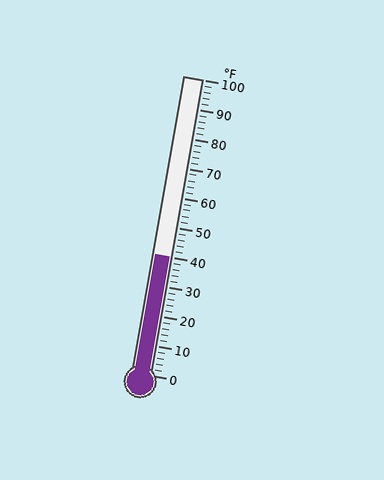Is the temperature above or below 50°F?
The temperature is below 50°F.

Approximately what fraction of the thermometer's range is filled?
The thermometer is filled to approximately 40% of its range.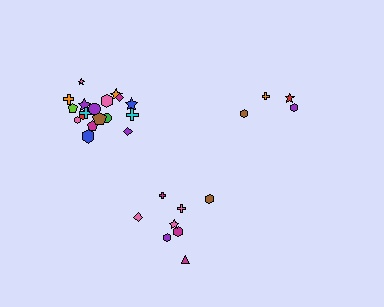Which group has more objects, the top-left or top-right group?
The top-left group.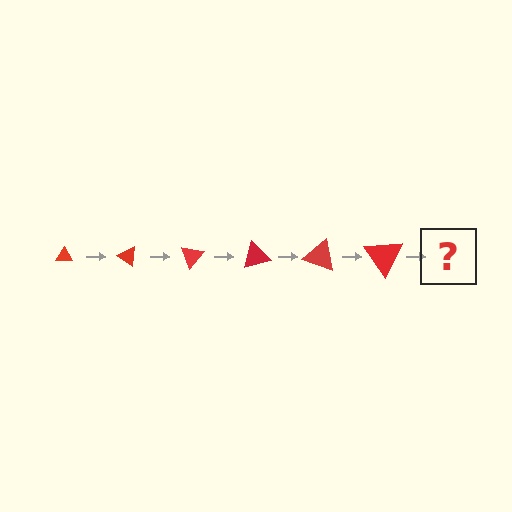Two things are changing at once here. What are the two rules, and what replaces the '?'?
The two rules are that the triangle grows larger each step and it rotates 35 degrees each step. The '?' should be a triangle, larger than the previous one and rotated 210 degrees from the start.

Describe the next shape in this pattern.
It should be a triangle, larger than the previous one and rotated 210 degrees from the start.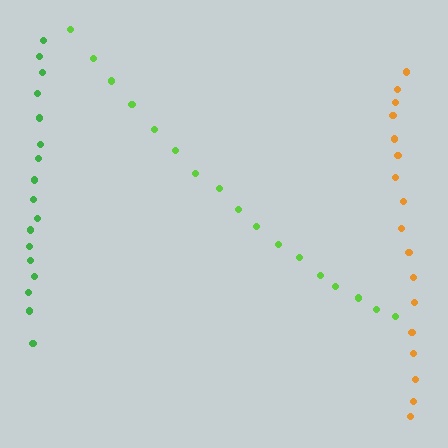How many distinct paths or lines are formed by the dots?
There are 3 distinct paths.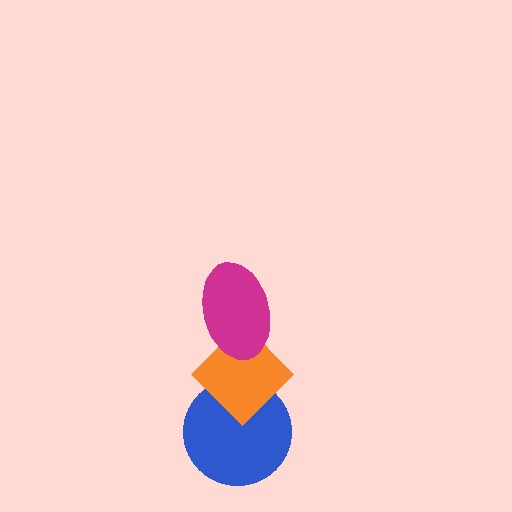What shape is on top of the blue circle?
The orange diamond is on top of the blue circle.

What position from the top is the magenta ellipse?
The magenta ellipse is 1st from the top.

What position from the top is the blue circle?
The blue circle is 3rd from the top.